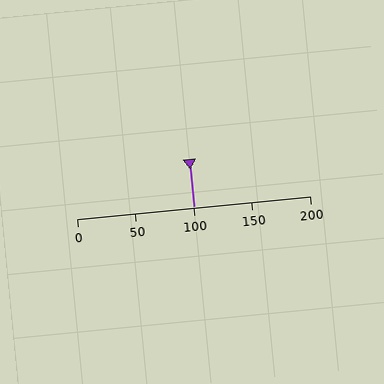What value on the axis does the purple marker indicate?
The marker indicates approximately 100.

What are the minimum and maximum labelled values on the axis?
The axis runs from 0 to 200.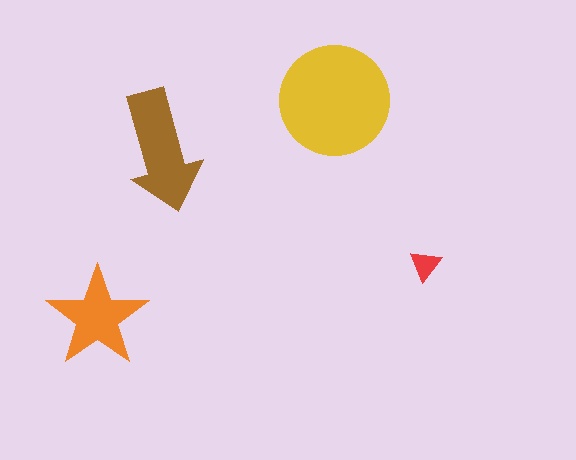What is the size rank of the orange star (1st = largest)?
3rd.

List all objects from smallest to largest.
The red triangle, the orange star, the brown arrow, the yellow circle.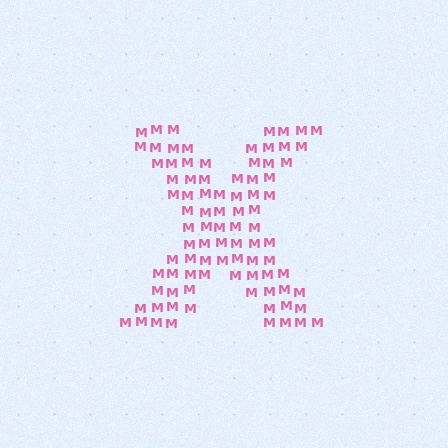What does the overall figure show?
The overall figure shows the letter X.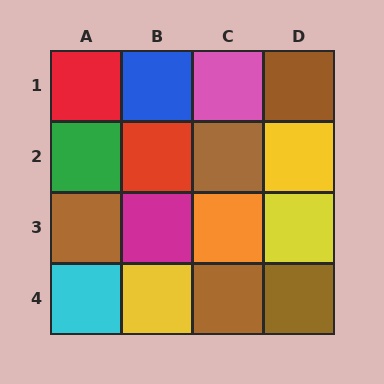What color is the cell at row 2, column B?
Red.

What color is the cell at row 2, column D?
Yellow.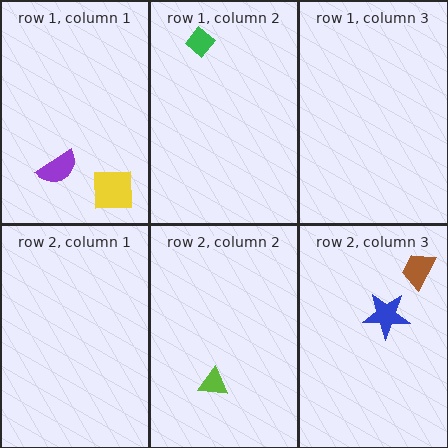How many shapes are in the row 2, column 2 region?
1.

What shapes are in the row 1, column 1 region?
The purple semicircle, the yellow square.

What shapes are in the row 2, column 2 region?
The lime triangle.